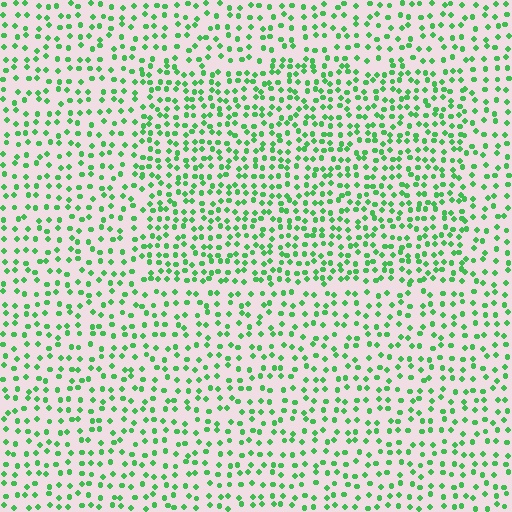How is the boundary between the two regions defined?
The boundary is defined by a change in element density (approximately 1.5x ratio). All elements are the same color, size, and shape.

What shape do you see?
I see a rectangle.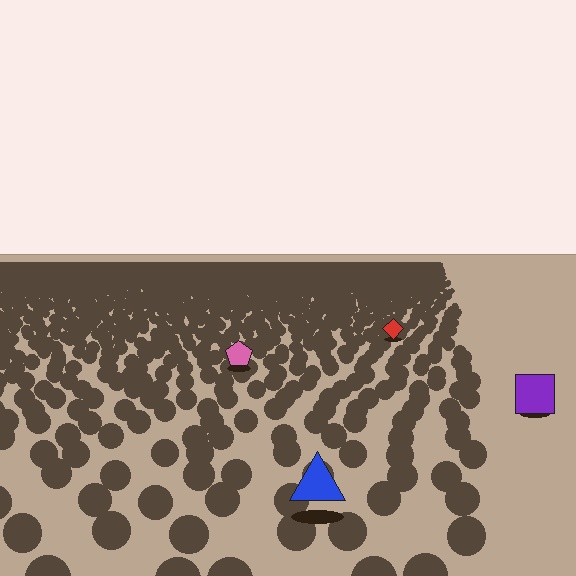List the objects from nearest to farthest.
From nearest to farthest: the blue triangle, the purple square, the pink pentagon, the red diamond.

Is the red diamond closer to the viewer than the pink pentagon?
No. The pink pentagon is closer — you can tell from the texture gradient: the ground texture is coarser near it.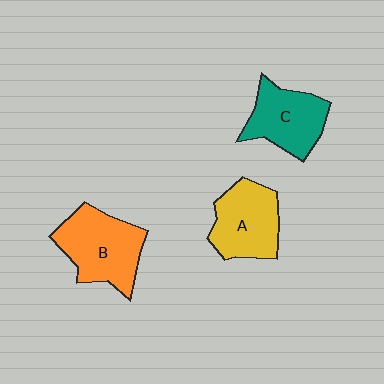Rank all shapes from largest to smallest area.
From largest to smallest: B (orange), A (yellow), C (teal).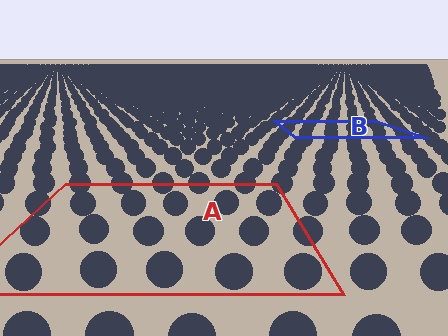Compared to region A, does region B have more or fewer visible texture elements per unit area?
Region B has more texture elements per unit area — they are packed more densely because it is farther away.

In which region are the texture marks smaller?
The texture marks are smaller in region B, because it is farther away.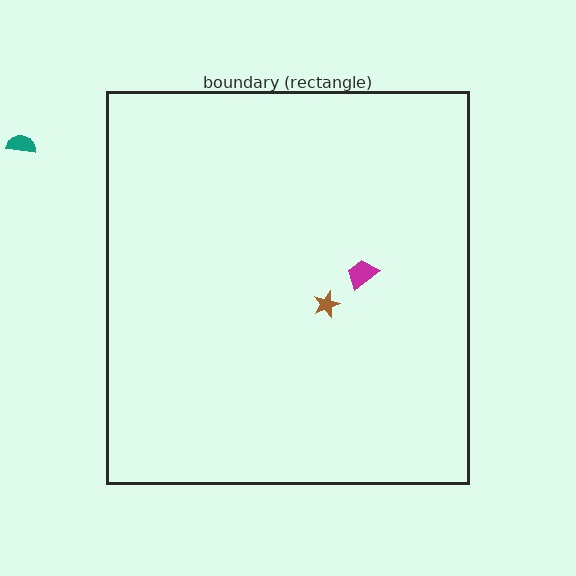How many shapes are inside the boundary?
2 inside, 1 outside.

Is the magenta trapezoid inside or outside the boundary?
Inside.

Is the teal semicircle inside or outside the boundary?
Outside.